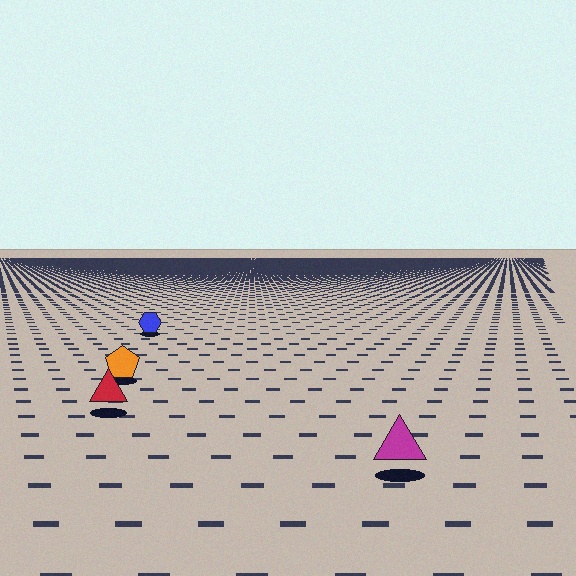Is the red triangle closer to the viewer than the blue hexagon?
Yes. The red triangle is closer — you can tell from the texture gradient: the ground texture is coarser near it.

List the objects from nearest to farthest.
From nearest to farthest: the magenta triangle, the red triangle, the orange pentagon, the blue hexagon.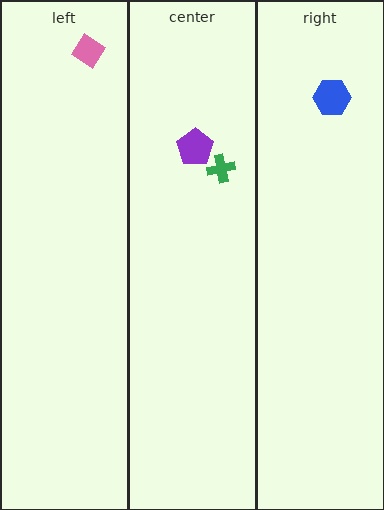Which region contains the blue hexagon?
The right region.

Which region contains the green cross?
The center region.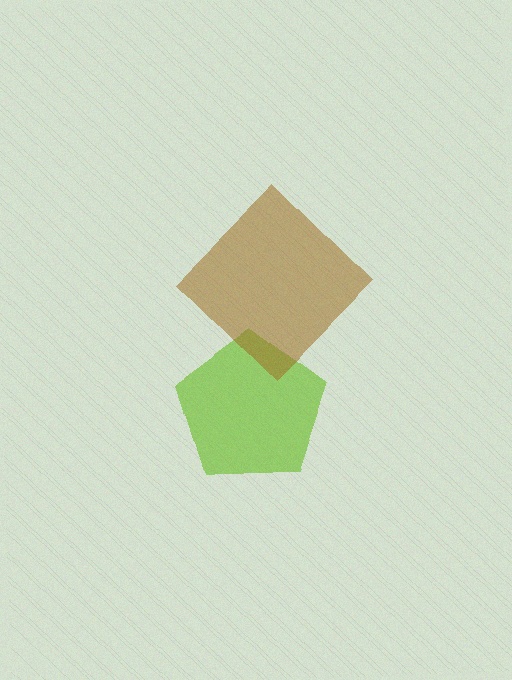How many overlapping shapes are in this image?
There are 2 overlapping shapes in the image.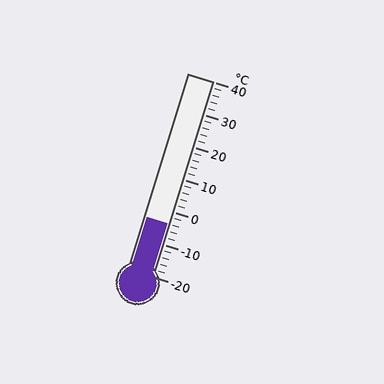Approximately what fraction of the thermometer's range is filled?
The thermometer is filled to approximately 25% of its range.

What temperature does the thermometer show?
The thermometer shows approximately -4°C.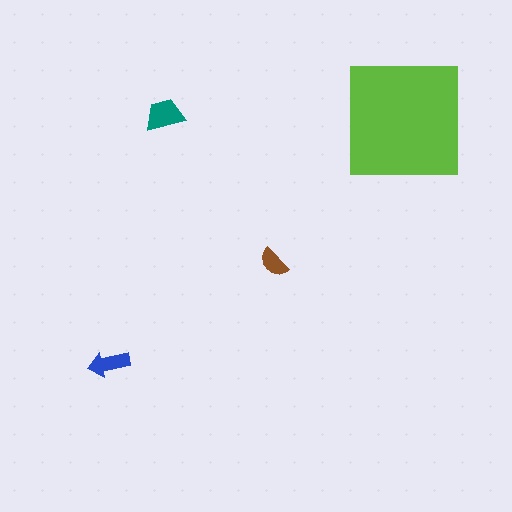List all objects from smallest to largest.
The brown semicircle, the blue arrow, the teal trapezoid, the lime square.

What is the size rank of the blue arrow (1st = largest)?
3rd.